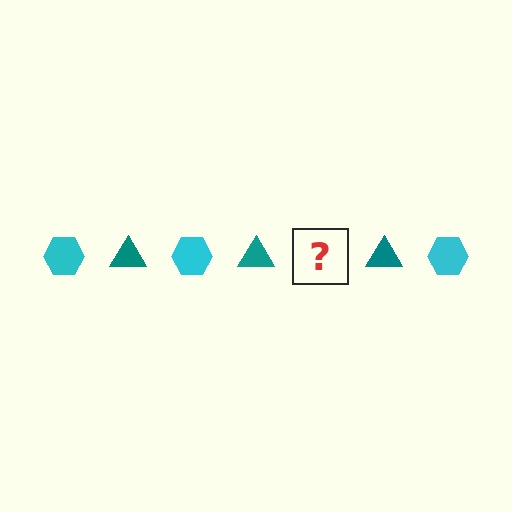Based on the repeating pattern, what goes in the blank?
The blank should be a cyan hexagon.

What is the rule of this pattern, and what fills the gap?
The rule is that the pattern alternates between cyan hexagon and teal triangle. The gap should be filled with a cyan hexagon.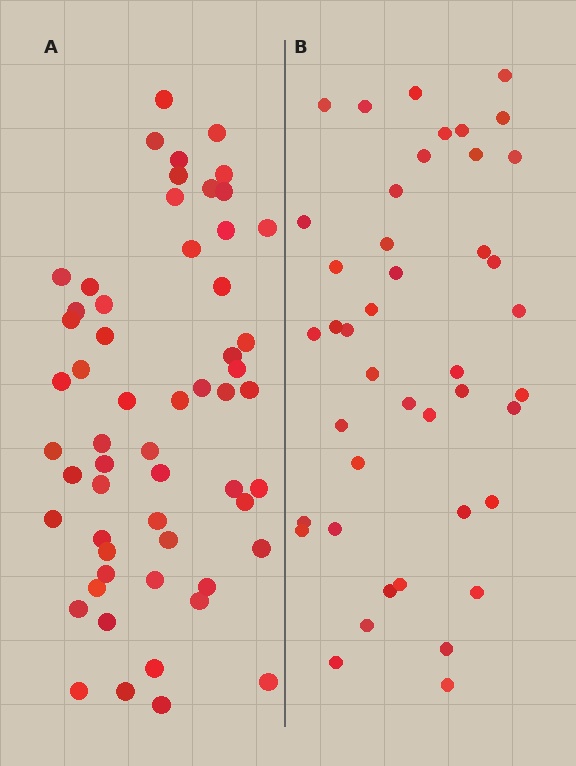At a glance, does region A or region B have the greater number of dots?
Region A (the left region) has more dots.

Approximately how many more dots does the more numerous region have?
Region A has approximately 15 more dots than region B.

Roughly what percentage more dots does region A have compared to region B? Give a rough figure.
About 35% more.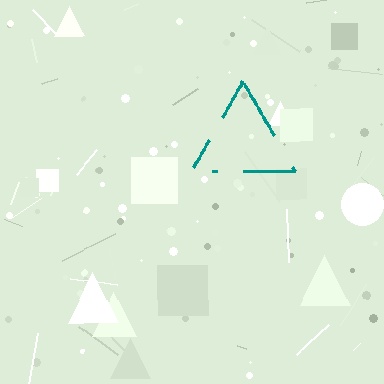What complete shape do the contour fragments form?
The contour fragments form a triangle.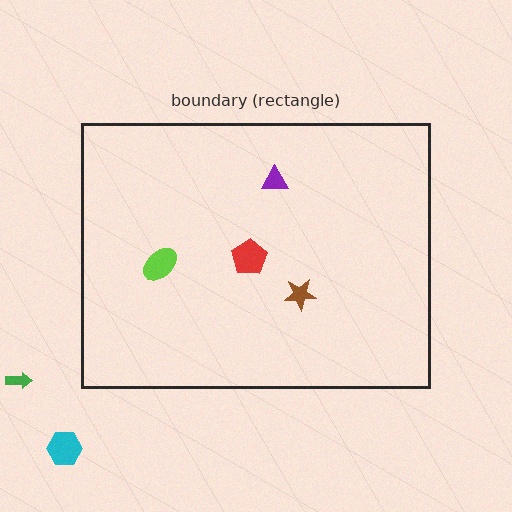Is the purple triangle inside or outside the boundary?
Inside.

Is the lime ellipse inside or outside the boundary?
Inside.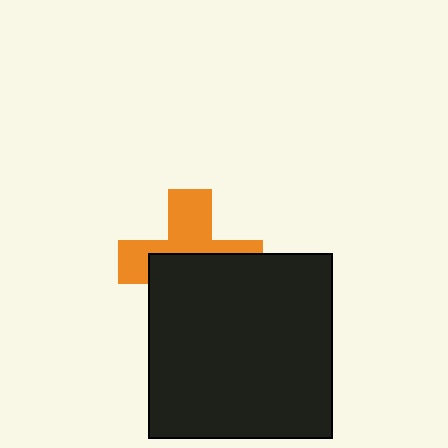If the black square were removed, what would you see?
You would see the complete orange cross.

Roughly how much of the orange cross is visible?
About half of it is visible (roughly 48%).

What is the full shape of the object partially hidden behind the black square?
The partially hidden object is an orange cross.